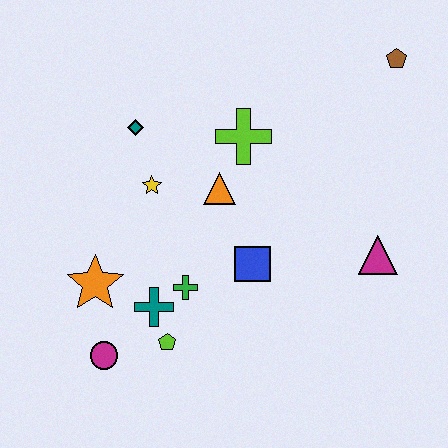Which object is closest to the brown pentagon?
The lime cross is closest to the brown pentagon.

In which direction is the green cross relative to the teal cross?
The green cross is to the right of the teal cross.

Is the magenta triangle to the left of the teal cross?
No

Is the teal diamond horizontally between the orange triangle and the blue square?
No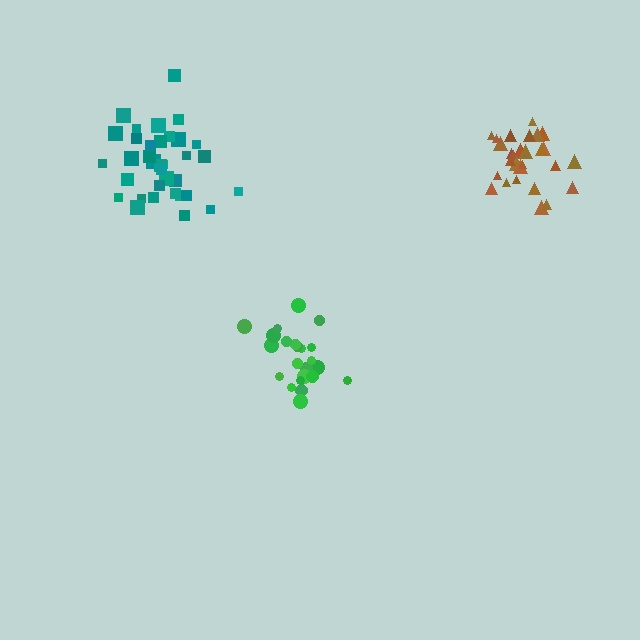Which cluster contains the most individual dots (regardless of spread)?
Teal (35).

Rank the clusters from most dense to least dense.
green, teal, brown.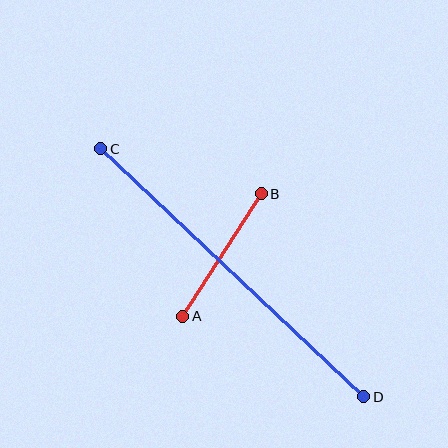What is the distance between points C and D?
The distance is approximately 362 pixels.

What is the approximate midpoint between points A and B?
The midpoint is at approximately (222, 255) pixels.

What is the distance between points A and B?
The distance is approximately 145 pixels.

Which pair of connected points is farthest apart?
Points C and D are farthest apart.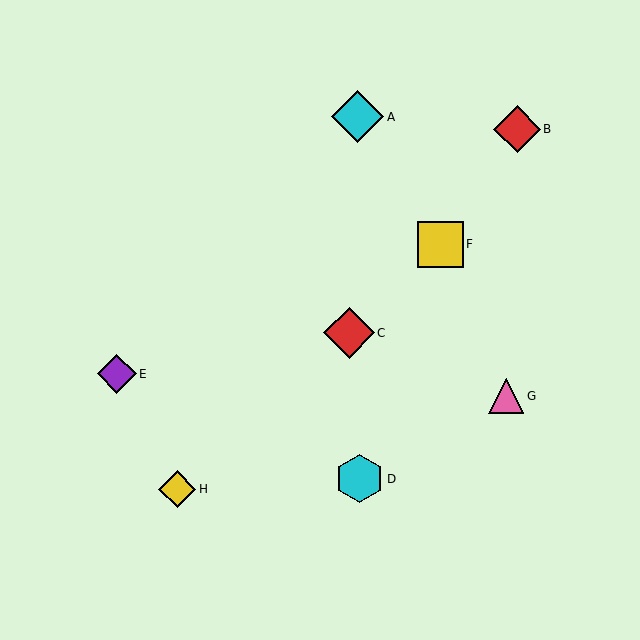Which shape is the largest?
The cyan diamond (labeled A) is the largest.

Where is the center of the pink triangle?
The center of the pink triangle is at (506, 396).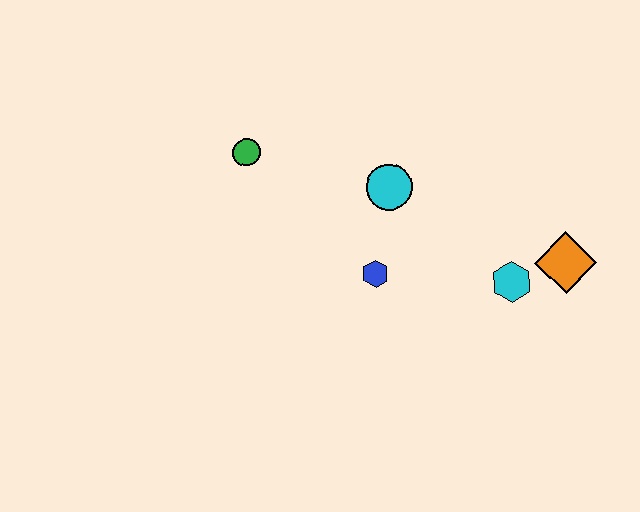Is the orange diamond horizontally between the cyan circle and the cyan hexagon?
No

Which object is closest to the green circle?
The cyan circle is closest to the green circle.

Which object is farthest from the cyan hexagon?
The green circle is farthest from the cyan hexagon.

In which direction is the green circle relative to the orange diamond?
The green circle is to the left of the orange diamond.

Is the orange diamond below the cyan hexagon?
No